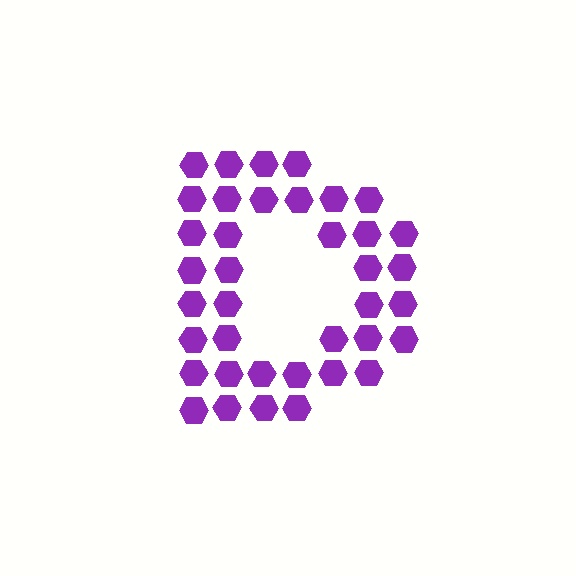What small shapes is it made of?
It is made of small hexagons.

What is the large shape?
The large shape is the letter D.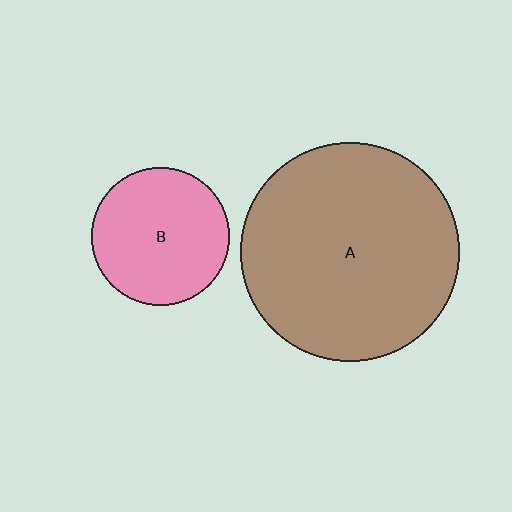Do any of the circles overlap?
No, none of the circles overlap.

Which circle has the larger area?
Circle A (brown).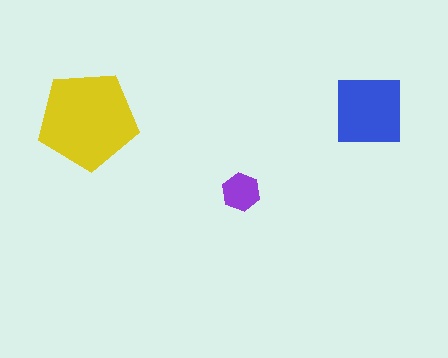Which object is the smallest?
The purple hexagon.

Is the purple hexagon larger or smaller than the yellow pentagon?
Smaller.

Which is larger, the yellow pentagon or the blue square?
The yellow pentagon.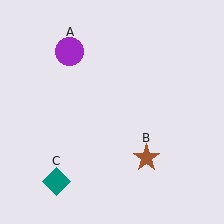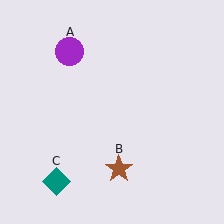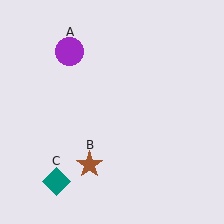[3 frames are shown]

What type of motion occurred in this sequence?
The brown star (object B) rotated clockwise around the center of the scene.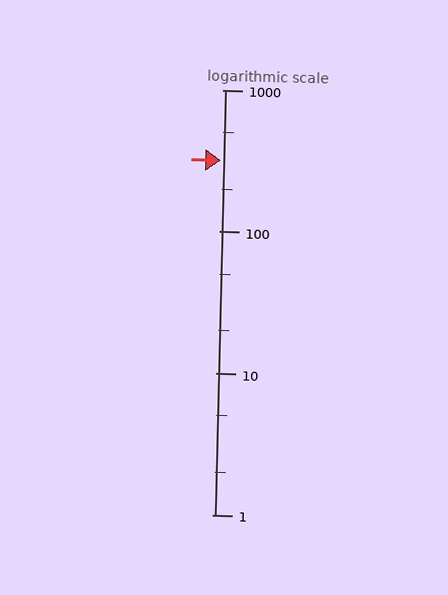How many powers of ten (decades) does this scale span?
The scale spans 3 decades, from 1 to 1000.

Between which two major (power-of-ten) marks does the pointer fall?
The pointer is between 100 and 1000.